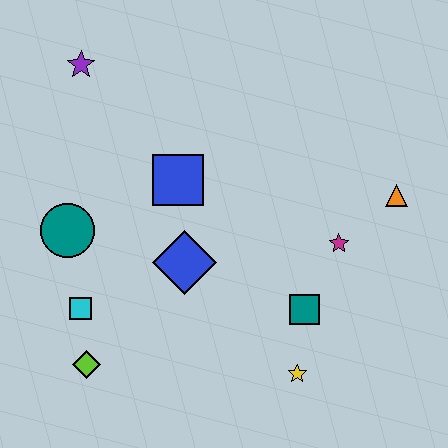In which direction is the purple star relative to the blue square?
The purple star is above the blue square.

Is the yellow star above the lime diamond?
No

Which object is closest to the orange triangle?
The magenta star is closest to the orange triangle.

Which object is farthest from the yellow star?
The purple star is farthest from the yellow star.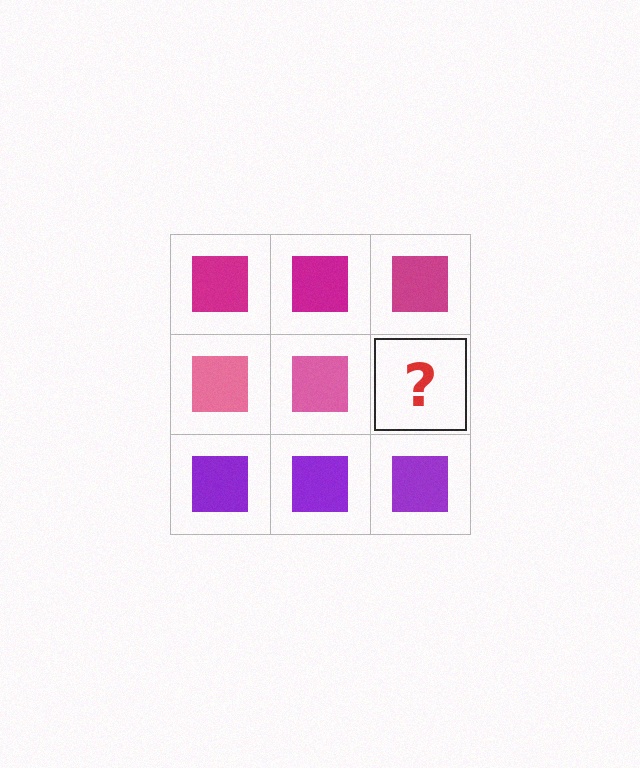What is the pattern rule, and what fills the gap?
The rule is that each row has a consistent color. The gap should be filled with a pink square.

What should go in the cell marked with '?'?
The missing cell should contain a pink square.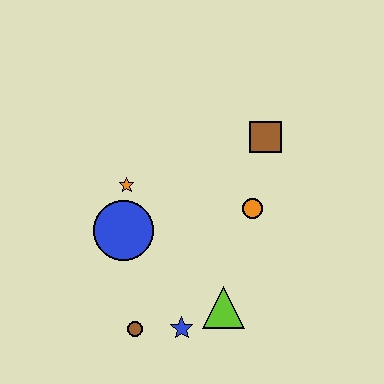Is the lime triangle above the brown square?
No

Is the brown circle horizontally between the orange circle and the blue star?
No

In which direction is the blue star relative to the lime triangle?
The blue star is to the left of the lime triangle.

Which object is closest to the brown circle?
The blue star is closest to the brown circle.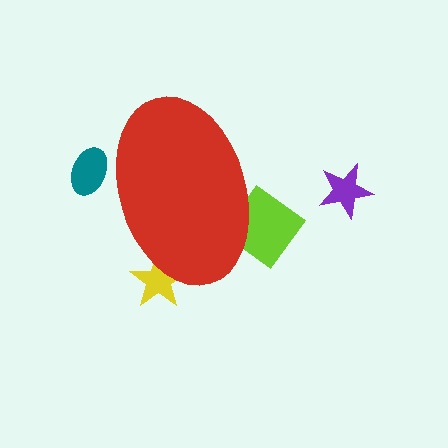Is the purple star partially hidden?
No, the purple star is fully visible.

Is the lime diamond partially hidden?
Yes, the lime diamond is partially hidden behind the red ellipse.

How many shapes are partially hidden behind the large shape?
3 shapes are partially hidden.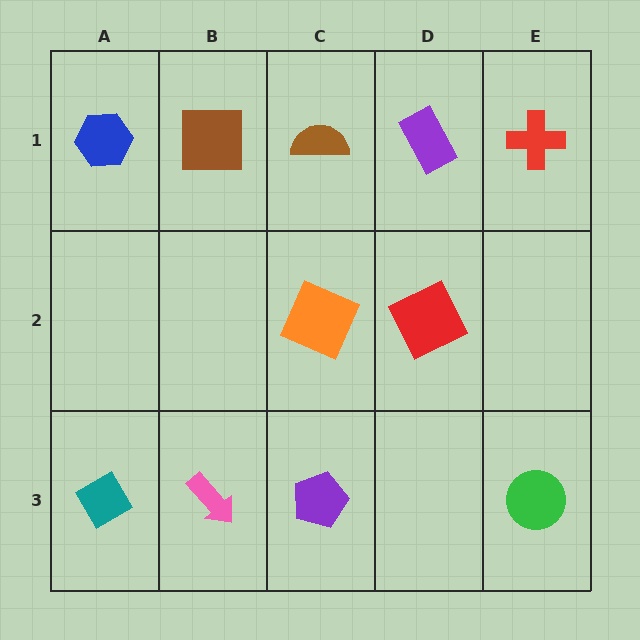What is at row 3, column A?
A teal diamond.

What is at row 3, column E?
A green circle.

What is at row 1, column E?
A red cross.